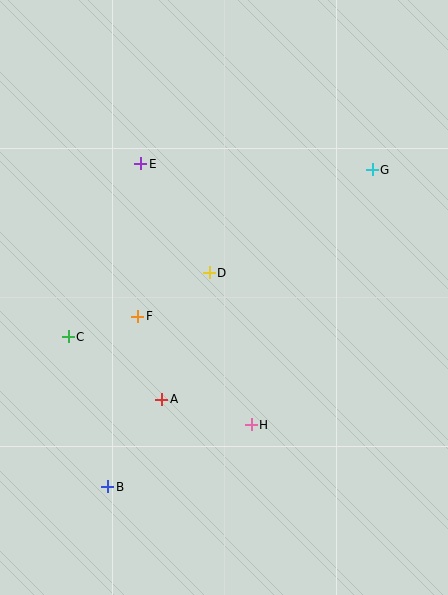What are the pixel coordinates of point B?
Point B is at (108, 487).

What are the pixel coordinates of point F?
Point F is at (138, 316).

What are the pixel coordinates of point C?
Point C is at (68, 337).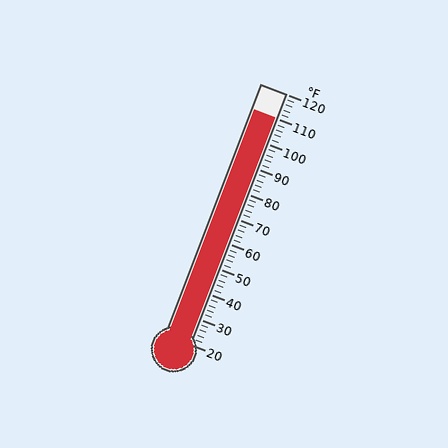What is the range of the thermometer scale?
The thermometer scale ranges from 20°F to 120°F.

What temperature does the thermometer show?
The thermometer shows approximately 110°F.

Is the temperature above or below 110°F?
The temperature is at 110°F.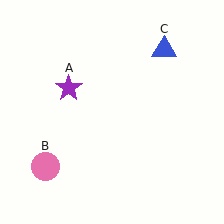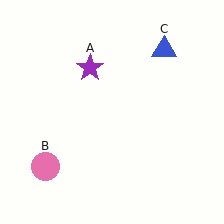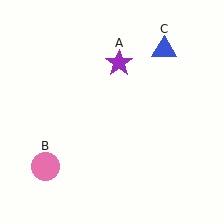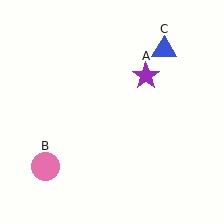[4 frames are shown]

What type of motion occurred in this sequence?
The purple star (object A) rotated clockwise around the center of the scene.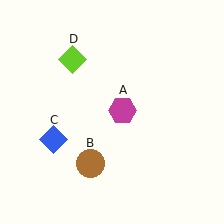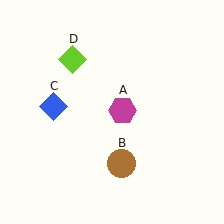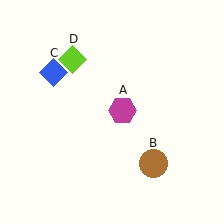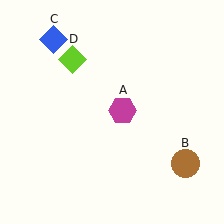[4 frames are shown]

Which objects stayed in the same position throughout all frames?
Magenta hexagon (object A) and lime diamond (object D) remained stationary.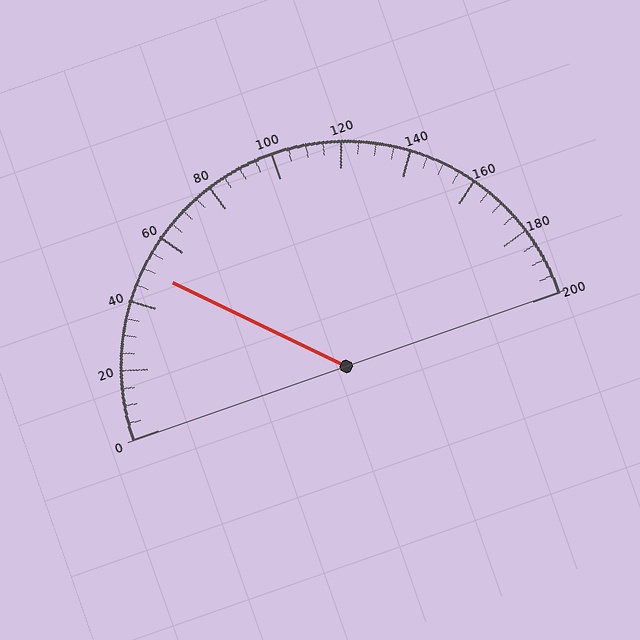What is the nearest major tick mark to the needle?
The nearest major tick mark is 40.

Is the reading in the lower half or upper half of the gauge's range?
The reading is in the lower half of the range (0 to 200).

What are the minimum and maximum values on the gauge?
The gauge ranges from 0 to 200.